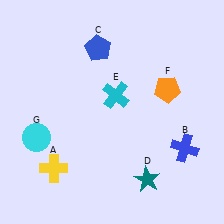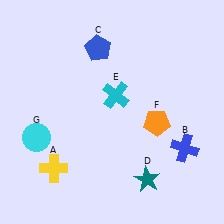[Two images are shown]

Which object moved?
The orange pentagon (F) moved down.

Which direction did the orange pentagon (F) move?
The orange pentagon (F) moved down.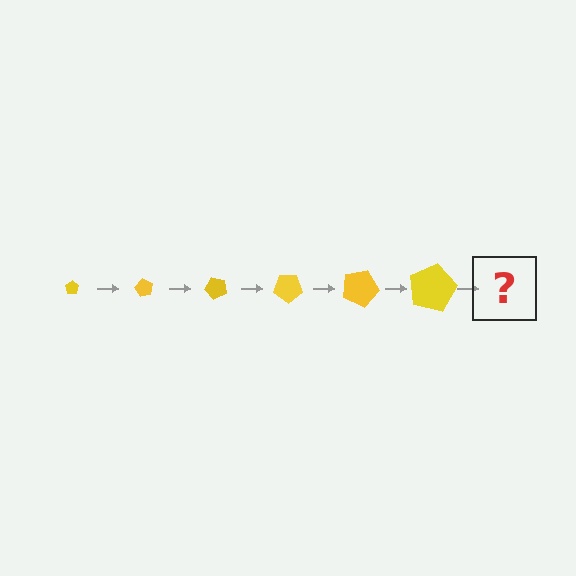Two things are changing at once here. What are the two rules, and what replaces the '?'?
The two rules are that the pentagon grows larger each step and it rotates 60 degrees each step. The '?' should be a pentagon, larger than the previous one and rotated 360 degrees from the start.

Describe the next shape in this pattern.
It should be a pentagon, larger than the previous one and rotated 360 degrees from the start.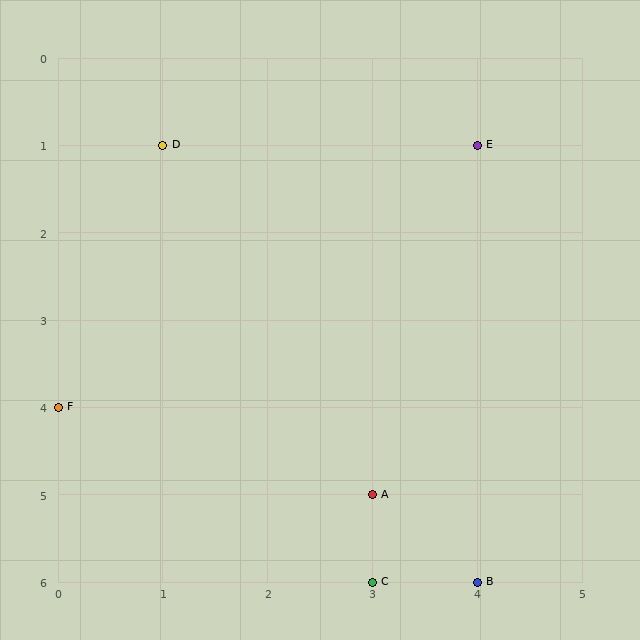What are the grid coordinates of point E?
Point E is at grid coordinates (4, 1).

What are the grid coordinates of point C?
Point C is at grid coordinates (3, 6).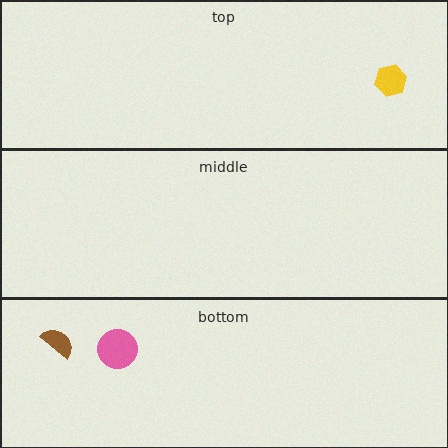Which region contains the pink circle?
The bottom region.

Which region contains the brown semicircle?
The bottom region.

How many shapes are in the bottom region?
2.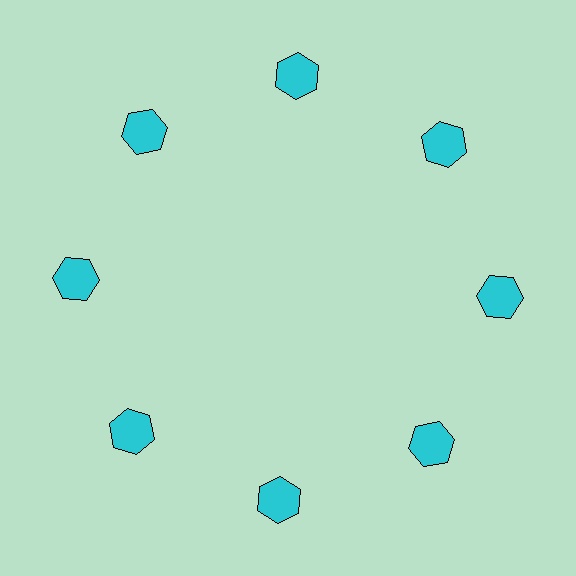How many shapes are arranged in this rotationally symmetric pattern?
There are 8 shapes, arranged in 8 groups of 1.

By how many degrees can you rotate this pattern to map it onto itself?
The pattern maps onto itself every 45 degrees of rotation.